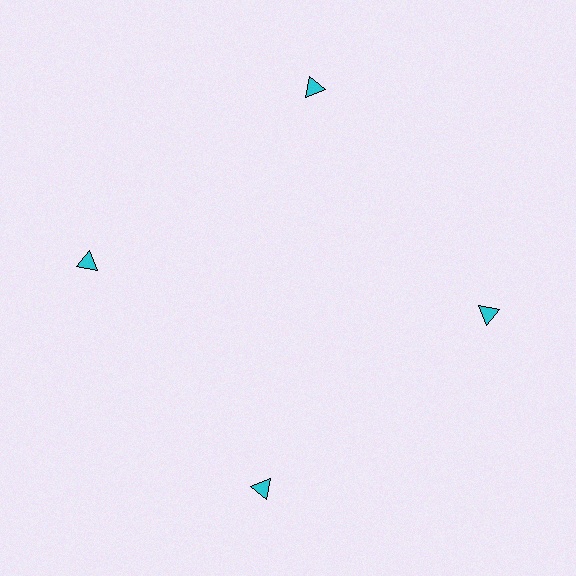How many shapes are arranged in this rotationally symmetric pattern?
There are 4 shapes, arranged in 4 groups of 1.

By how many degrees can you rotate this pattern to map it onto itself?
The pattern maps onto itself every 90 degrees of rotation.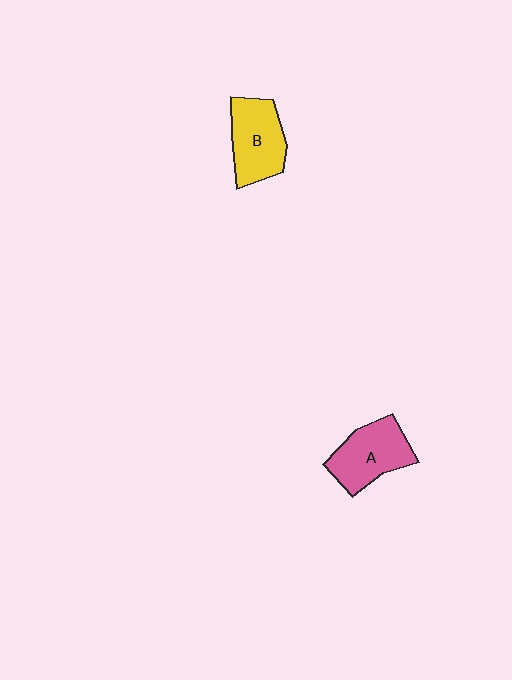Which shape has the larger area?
Shape B (yellow).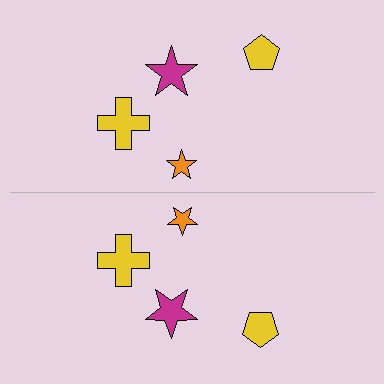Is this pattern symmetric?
Yes, this pattern has bilateral (reflection) symmetry.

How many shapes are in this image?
There are 8 shapes in this image.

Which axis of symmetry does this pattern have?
The pattern has a horizontal axis of symmetry running through the center of the image.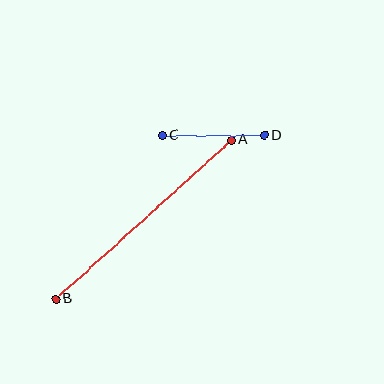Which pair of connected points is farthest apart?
Points A and B are farthest apart.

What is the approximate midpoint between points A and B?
The midpoint is at approximately (144, 219) pixels.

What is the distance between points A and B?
The distance is approximately 237 pixels.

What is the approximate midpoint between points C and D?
The midpoint is at approximately (213, 135) pixels.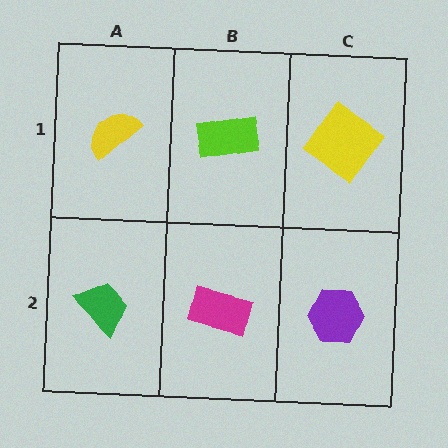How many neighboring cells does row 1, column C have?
2.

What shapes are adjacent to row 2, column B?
A lime rectangle (row 1, column B), a green trapezoid (row 2, column A), a purple hexagon (row 2, column C).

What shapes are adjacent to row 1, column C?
A purple hexagon (row 2, column C), a lime rectangle (row 1, column B).